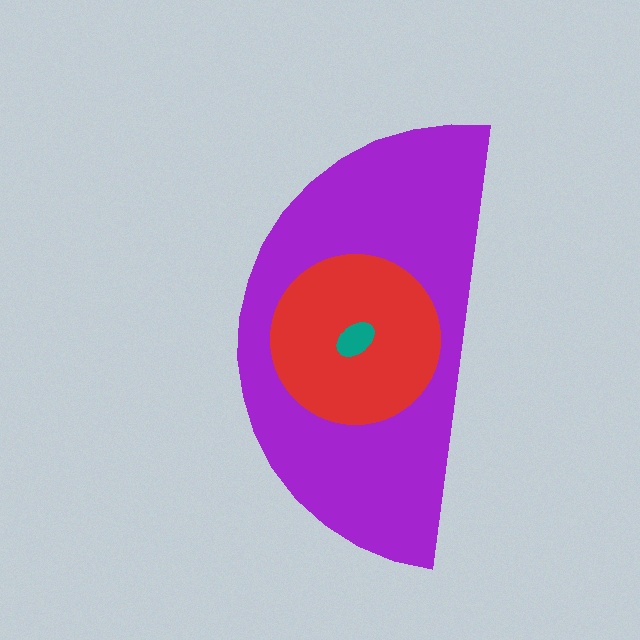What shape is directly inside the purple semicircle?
The red circle.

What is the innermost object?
The teal ellipse.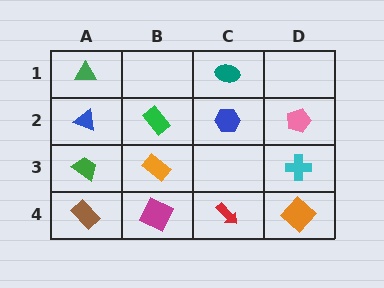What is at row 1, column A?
A green triangle.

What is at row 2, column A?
A blue triangle.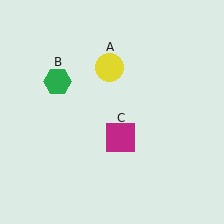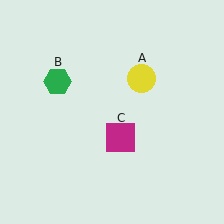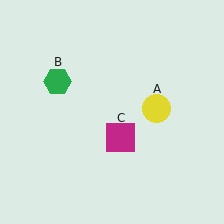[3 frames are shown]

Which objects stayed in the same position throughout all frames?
Green hexagon (object B) and magenta square (object C) remained stationary.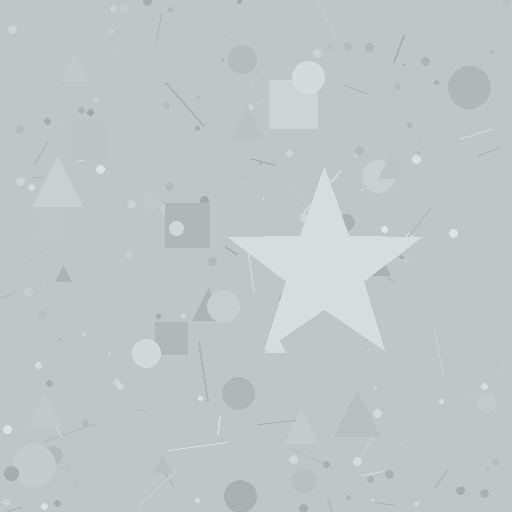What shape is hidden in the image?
A star is hidden in the image.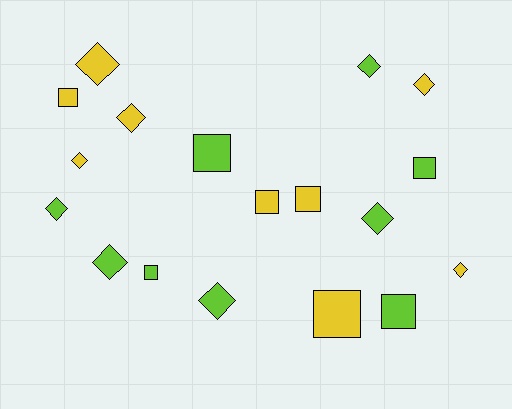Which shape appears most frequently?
Diamond, with 10 objects.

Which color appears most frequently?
Lime, with 9 objects.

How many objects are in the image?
There are 18 objects.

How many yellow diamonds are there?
There are 5 yellow diamonds.